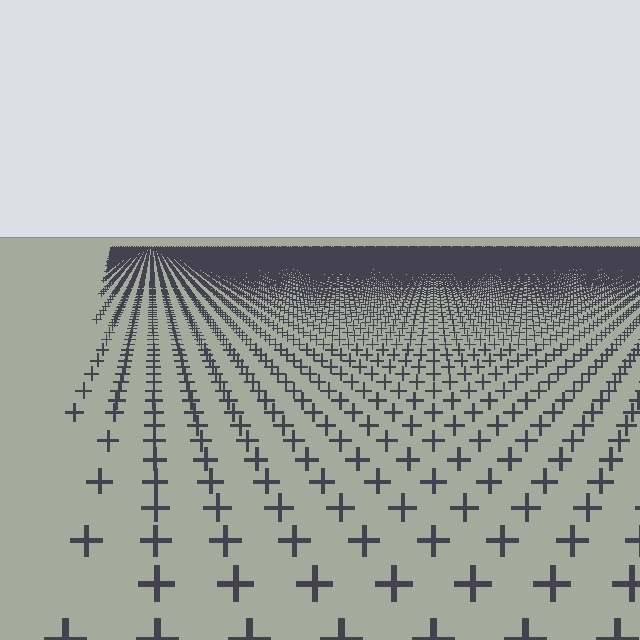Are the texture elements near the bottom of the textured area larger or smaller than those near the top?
Larger. Near the bottom, elements are closer to the viewer and appear at a bigger on-screen size.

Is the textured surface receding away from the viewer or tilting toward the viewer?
The surface is receding away from the viewer. Texture elements get smaller and denser toward the top.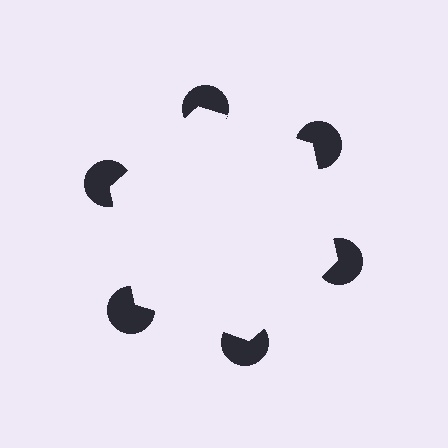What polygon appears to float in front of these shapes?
An illusory hexagon — its edges are inferred from the aligned wedge cuts in the pac-man discs, not physically drawn.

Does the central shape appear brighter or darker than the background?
It typically appears slightly brighter than the background, even though no actual brightness change is drawn.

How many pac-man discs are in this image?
There are 6 — one at each vertex of the illusory hexagon.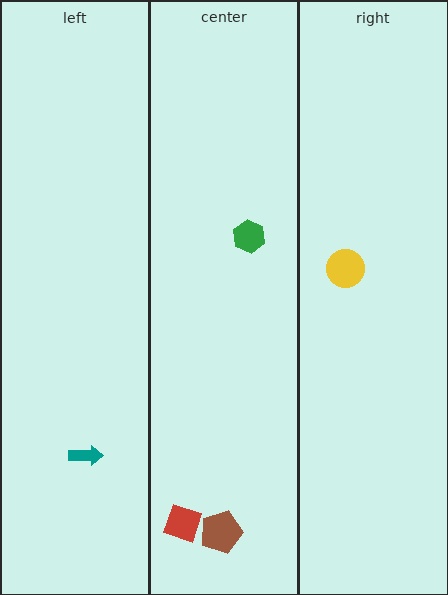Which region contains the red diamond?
The center region.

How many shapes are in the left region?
1.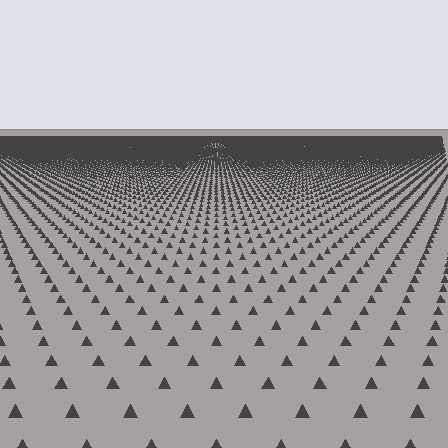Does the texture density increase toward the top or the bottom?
Density increases toward the top.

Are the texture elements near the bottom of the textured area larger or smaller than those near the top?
Larger. Near the bottom, elements are closer to the viewer and appear at a bigger on-screen size.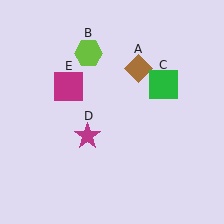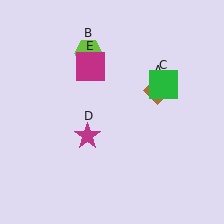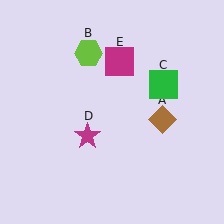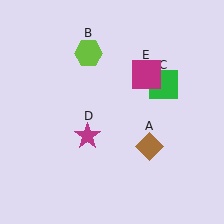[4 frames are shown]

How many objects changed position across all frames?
2 objects changed position: brown diamond (object A), magenta square (object E).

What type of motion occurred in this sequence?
The brown diamond (object A), magenta square (object E) rotated clockwise around the center of the scene.